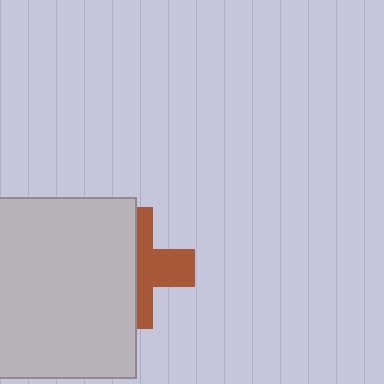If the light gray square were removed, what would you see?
You would see the complete brown cross.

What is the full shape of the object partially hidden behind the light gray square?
The partially hidden object is a brown cross.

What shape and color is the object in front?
The object in front is a light gray square.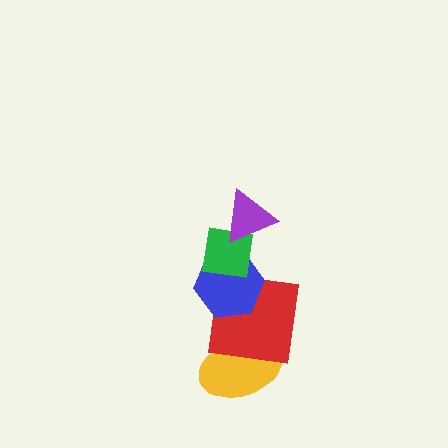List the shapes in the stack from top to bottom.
From top to bottom: the purple triangle, the green square, the blue hexagon, the red square, the yellow ellipse.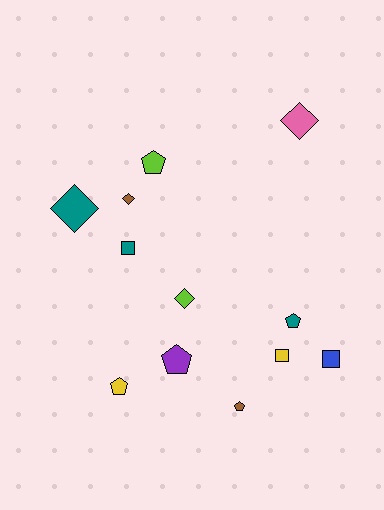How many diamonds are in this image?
There are 4 diamonds.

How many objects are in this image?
There are 12 objects.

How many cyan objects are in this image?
There are no cyan objects.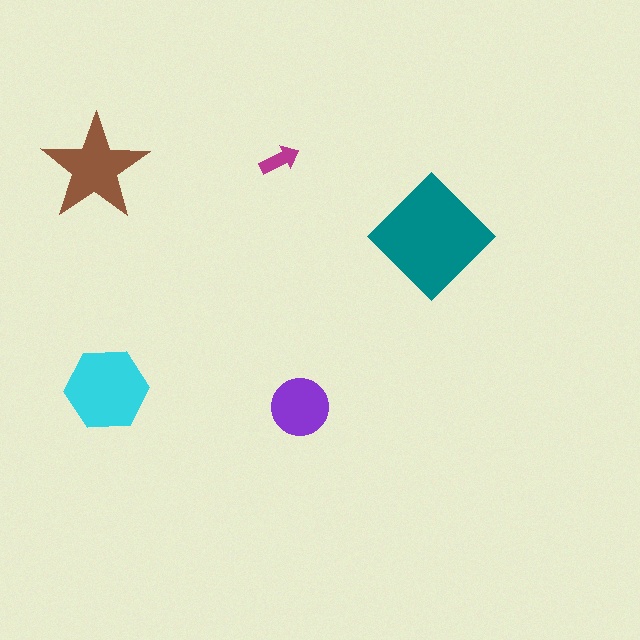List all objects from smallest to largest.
The magenta arrow, the purple circle, the brown star, the cyan hexagon, the teal diamond.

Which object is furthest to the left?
The brown star is leftmost.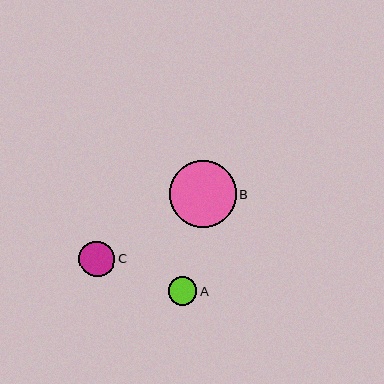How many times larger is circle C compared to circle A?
Circle C is approximately 1.2 times the size of circle A.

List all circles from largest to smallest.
From largest to smallest: B, C, A.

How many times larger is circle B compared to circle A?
Circle B is approximately 2.3 times the size of circle A.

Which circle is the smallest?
Circle A is the smallest with a size of approximately 29 pixels.